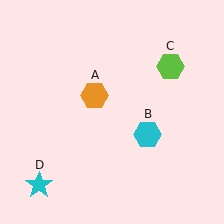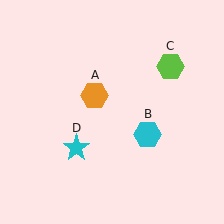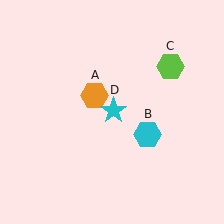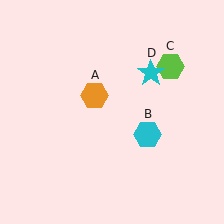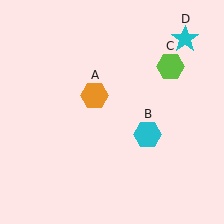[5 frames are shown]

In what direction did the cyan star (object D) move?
The cyan star (object D) moved up and to the right.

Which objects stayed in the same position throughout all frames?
Orange hexagon (object A) and cyan hexagon (object B) and lime hexagon (object C) remained stationary.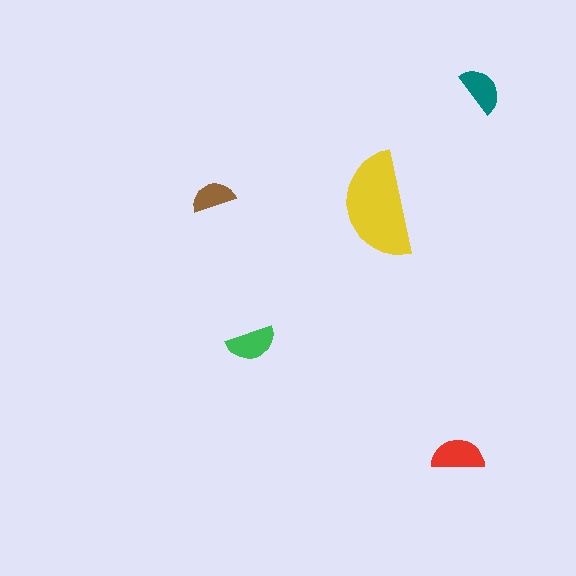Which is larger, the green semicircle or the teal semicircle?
The green one.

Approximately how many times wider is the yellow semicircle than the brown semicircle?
About 2.5 times wider.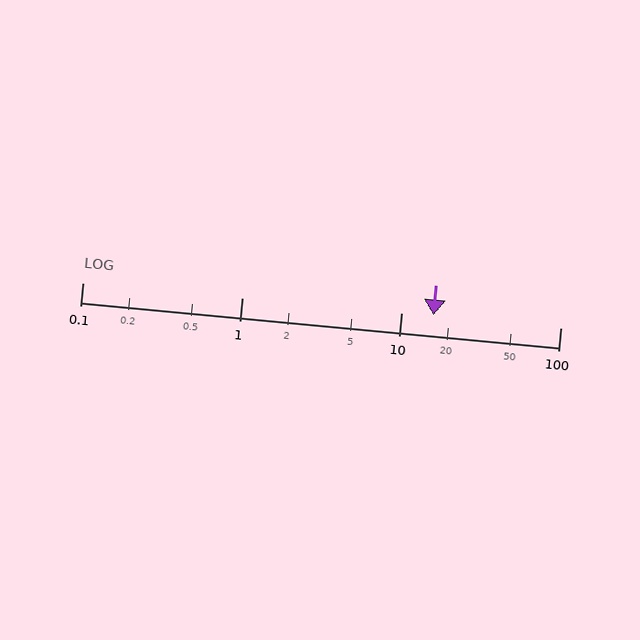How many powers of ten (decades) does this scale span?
The scale spans 3 decades, from 0.1 to 100.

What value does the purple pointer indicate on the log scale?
The pointer indicates approximately 16.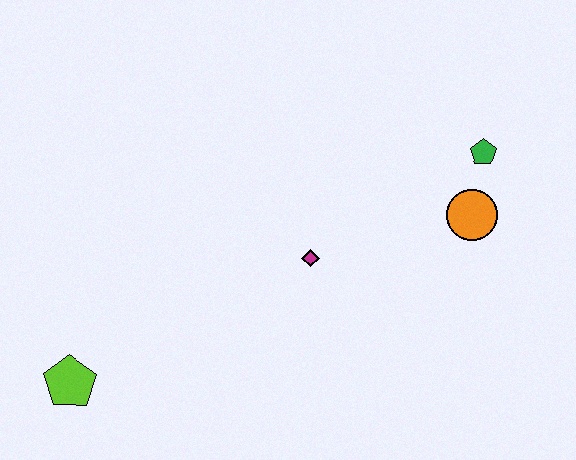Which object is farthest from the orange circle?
The lime pentagon is farthest from the orange circle.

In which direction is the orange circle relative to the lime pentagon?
The orange circle is to the right of the lime pentagon.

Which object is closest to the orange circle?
The green pentagon is closest to the orange circle.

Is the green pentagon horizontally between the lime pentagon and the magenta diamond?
No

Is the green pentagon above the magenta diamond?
Yes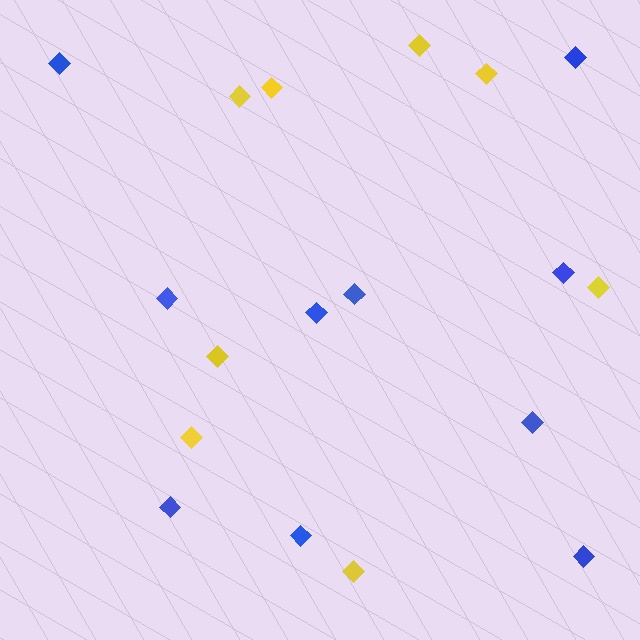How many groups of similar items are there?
There are 2 groups: one group of blue diamonds (10) and one group of yellow diamonds (8).